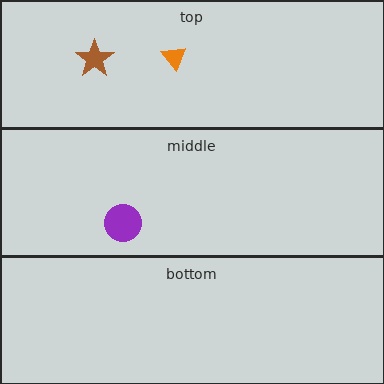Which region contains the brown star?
The top region.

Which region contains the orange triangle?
The top region.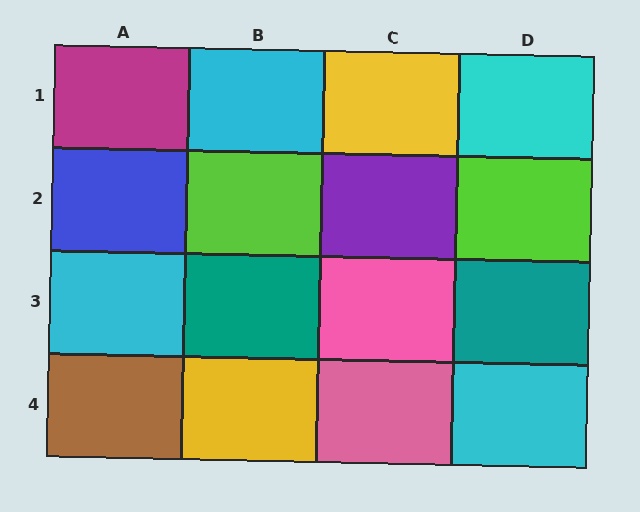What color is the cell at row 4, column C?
Pink.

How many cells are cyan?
4 cells are cyan.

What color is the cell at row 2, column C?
Purple.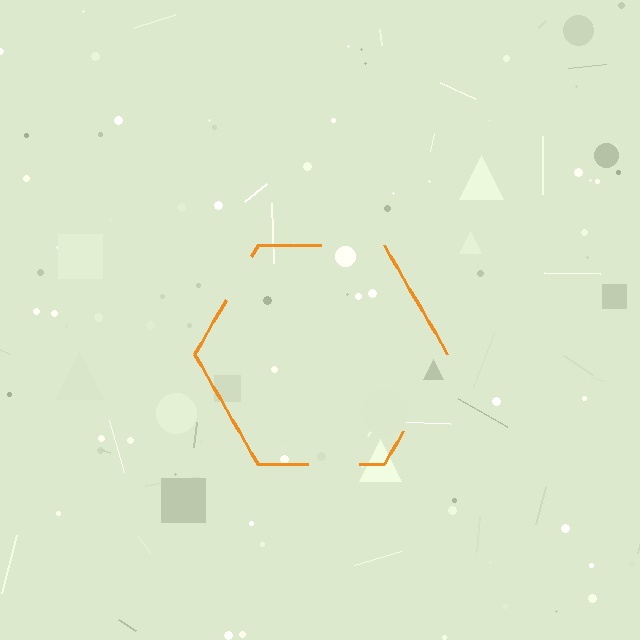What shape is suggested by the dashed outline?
The dashed outline suggests a hexagon.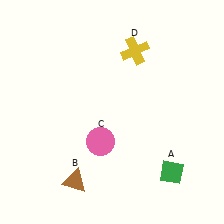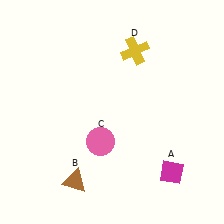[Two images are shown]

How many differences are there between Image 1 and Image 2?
There is 1 difference between the two images.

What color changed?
The diamond (A) changed from green in Image 1 to magenta in Image 2.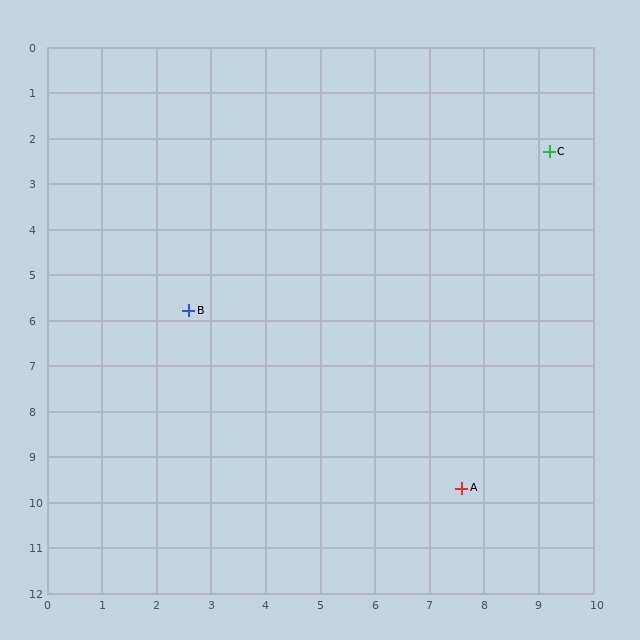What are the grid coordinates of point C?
Point C is at approximately (9.2, 2.3).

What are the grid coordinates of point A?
Point A is at approximately (7.6, 9.7).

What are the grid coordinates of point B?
Point B is at approximately (2.6, 5.8).